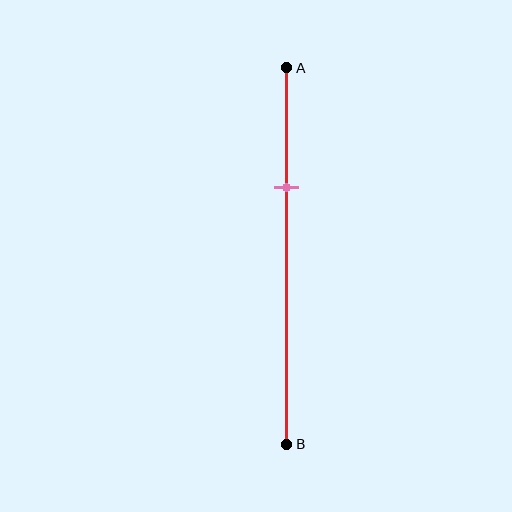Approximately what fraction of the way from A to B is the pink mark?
The pink mark is approximately 30% of the way from A to B.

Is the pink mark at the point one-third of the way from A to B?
Yes, the mark is approximately at the one-third point.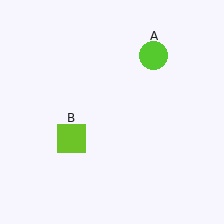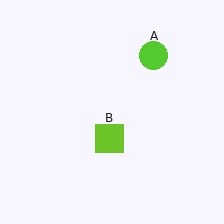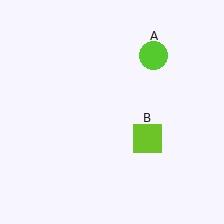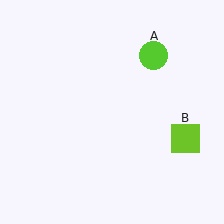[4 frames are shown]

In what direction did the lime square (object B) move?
The lime square (object B) moved right.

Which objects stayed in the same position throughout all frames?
Lime circle (object A) remained stationary.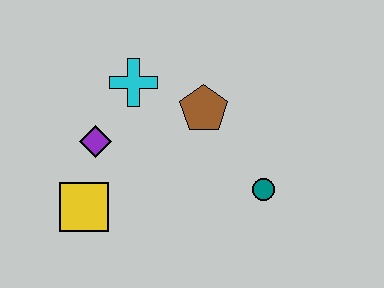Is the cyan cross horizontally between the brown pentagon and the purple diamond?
Yes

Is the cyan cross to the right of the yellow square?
Yes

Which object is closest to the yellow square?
The purple diamond is closest to the yellow square.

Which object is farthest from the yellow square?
The teal circle is farthest from the yellow square.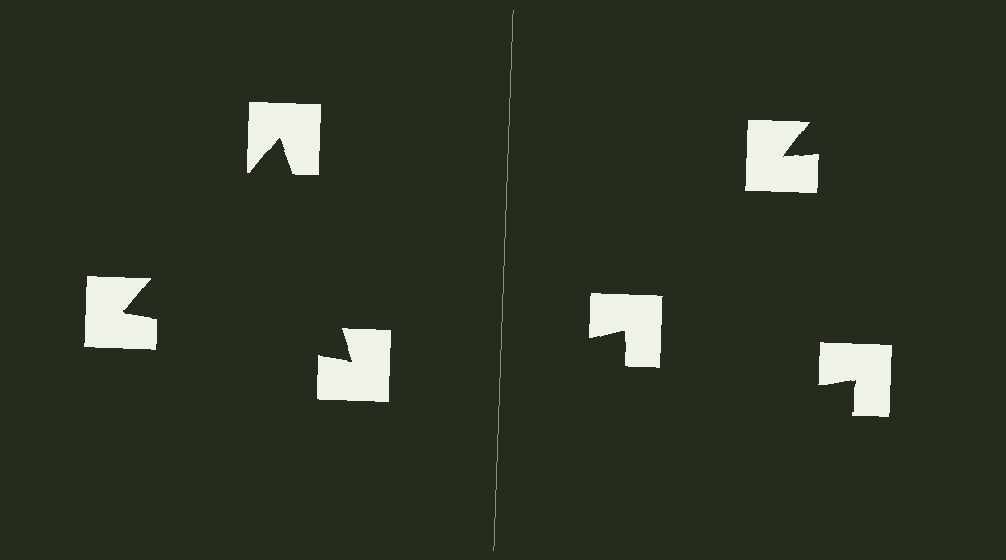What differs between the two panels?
The notched squares are positioned identically on both sides; only the wedge orientations differ. On the left they align to a triangle; on the right they are misaligned.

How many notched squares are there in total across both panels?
6 — 3 on each side.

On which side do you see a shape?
An illusory triangle appears on the left side. On the right side the wedge cuts are rotated, so no coherent shape forms.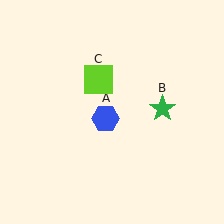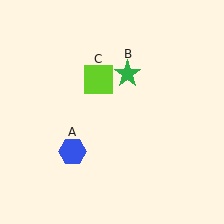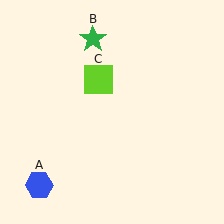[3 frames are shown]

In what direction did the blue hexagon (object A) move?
The blue hexagon (object A) moved down and to the left.